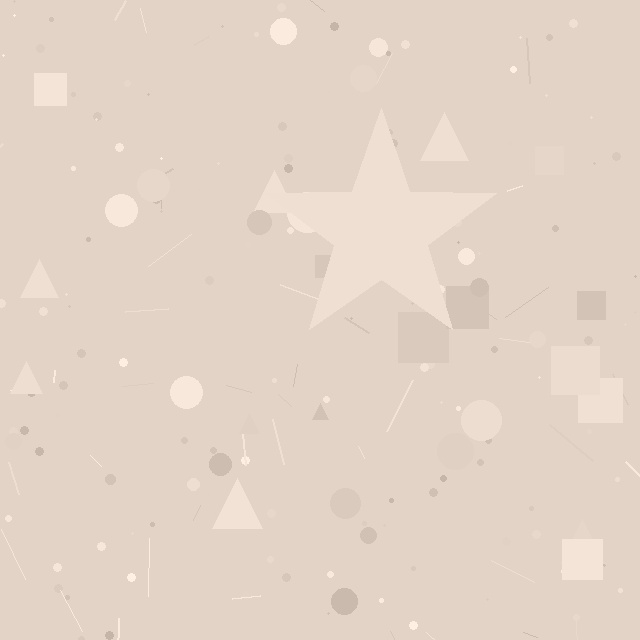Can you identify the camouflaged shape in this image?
The camouflaged shape is a star.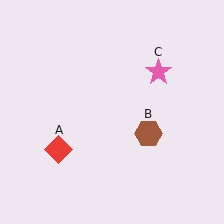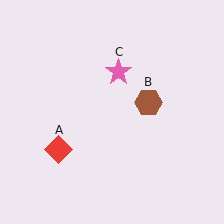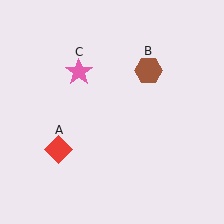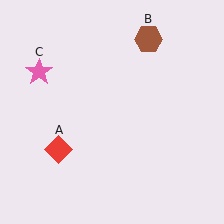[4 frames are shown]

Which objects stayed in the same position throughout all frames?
Red diamond (object A) remained stationary.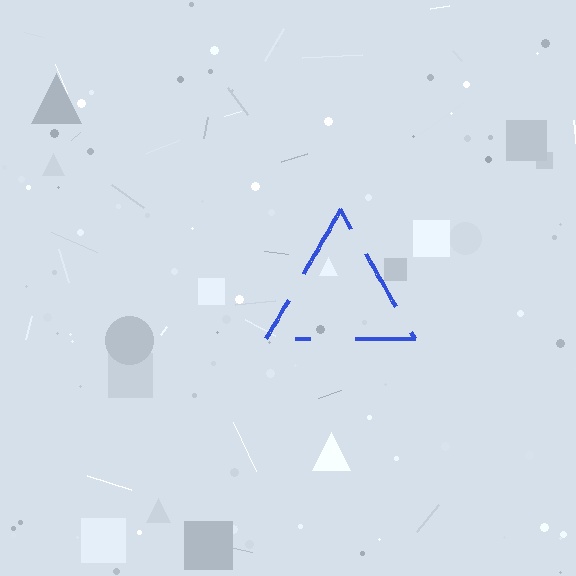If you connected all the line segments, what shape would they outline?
They would outline a triangle.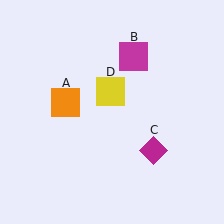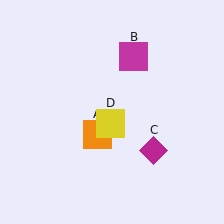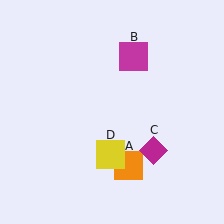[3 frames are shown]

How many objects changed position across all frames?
2 objects changed position: orange square (object A), yellow square (object D).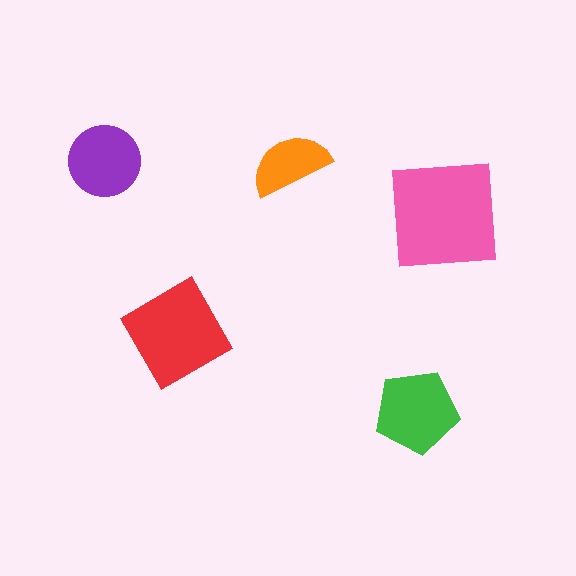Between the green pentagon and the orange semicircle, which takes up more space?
The green pentagon.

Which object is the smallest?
The orange semicircle.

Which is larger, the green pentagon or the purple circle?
The green pentagon.